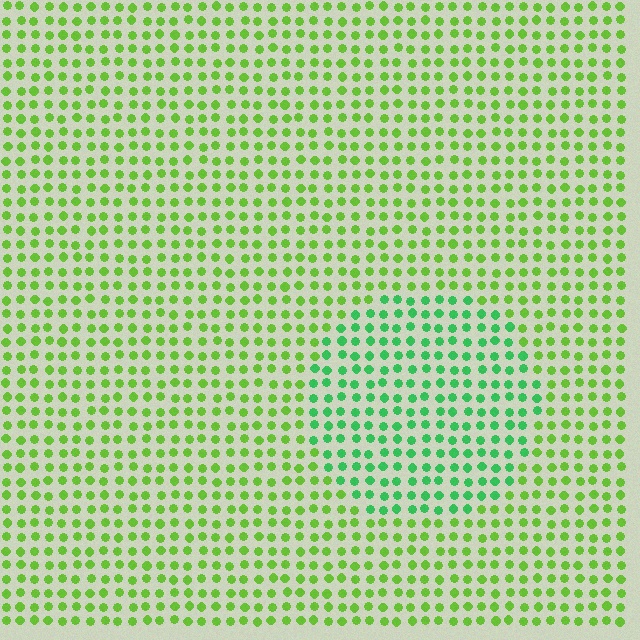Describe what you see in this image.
The image is filled with small lime elements in a uniform arrangement. A circle-shaped region is visible where the elements are tinted to a slightly different hue, forming a subtle color boundary.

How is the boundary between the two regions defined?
The boundary is defined purely by a slight shift in hue (about 37 degrees). Spacing, size, and orientation are identical on both sides.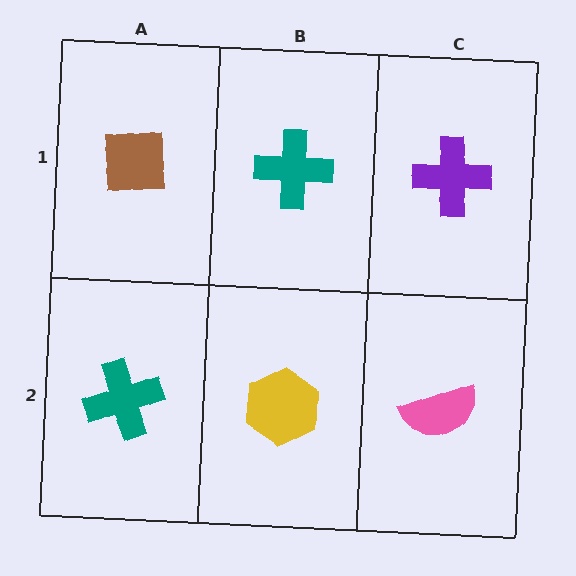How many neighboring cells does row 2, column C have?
2.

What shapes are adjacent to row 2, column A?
A brown square (row 1, column A), a yellow hexagon (row 2, column B).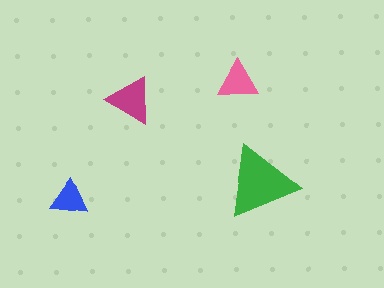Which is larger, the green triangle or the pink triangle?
The green one.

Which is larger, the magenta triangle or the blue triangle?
The magenta one.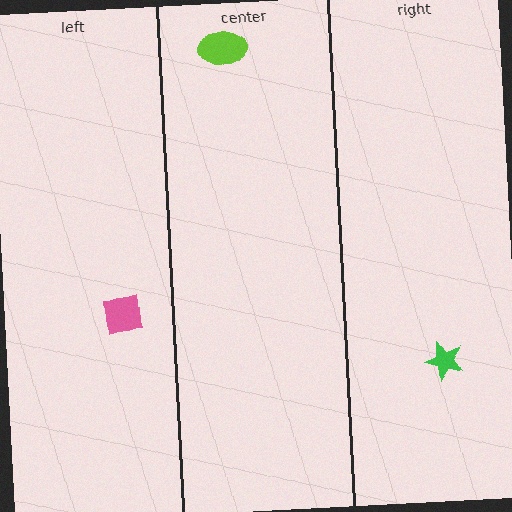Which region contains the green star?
The right region.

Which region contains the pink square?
The left region.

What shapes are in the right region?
The green star.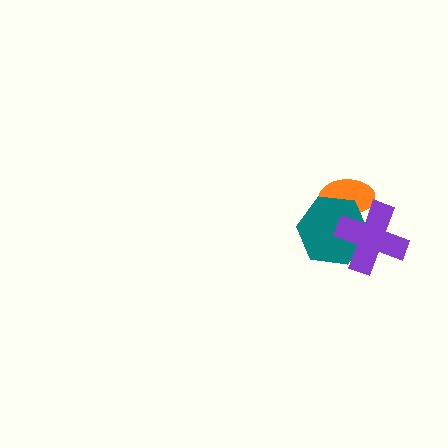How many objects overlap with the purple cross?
2 objects overlap with the purple cross.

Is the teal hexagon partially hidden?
Yes, it is partially covered by another shape.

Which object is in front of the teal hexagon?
The purple cross is in front of the teal hexagon.